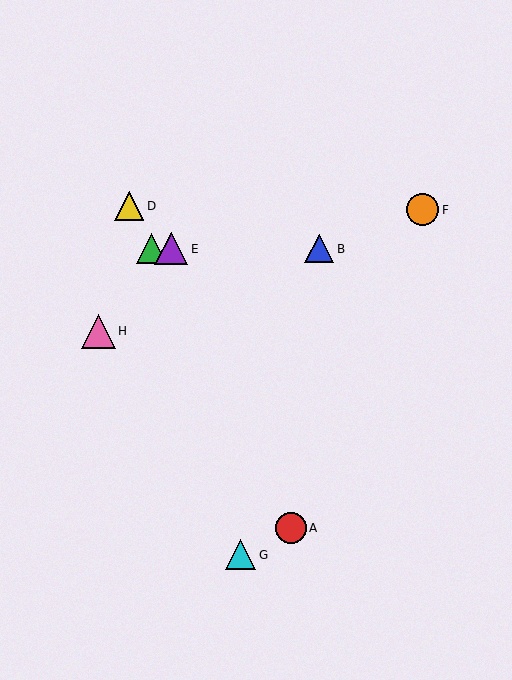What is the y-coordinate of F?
Object F is at y≈210.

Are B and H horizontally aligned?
No, B is at y≈249 and H is at y≈331.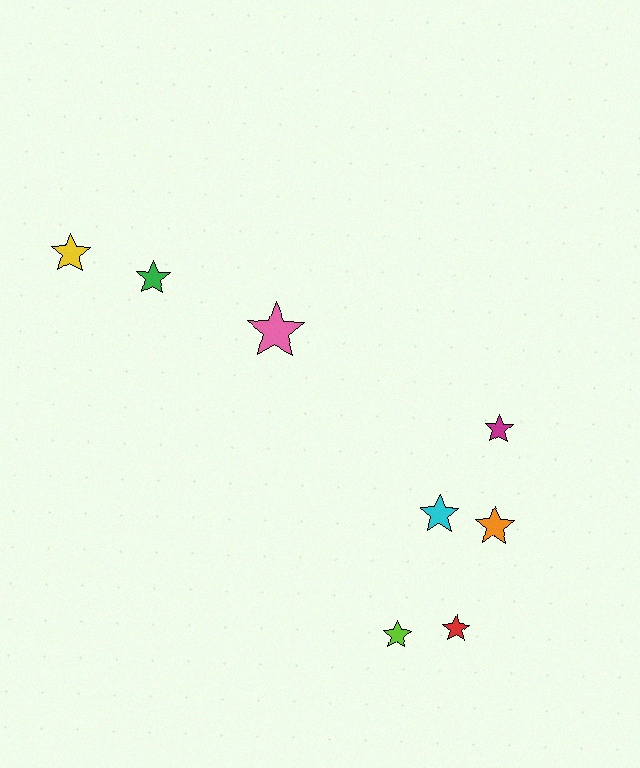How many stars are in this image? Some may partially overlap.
There are 8 stars.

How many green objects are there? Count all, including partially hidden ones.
There is 1 green object.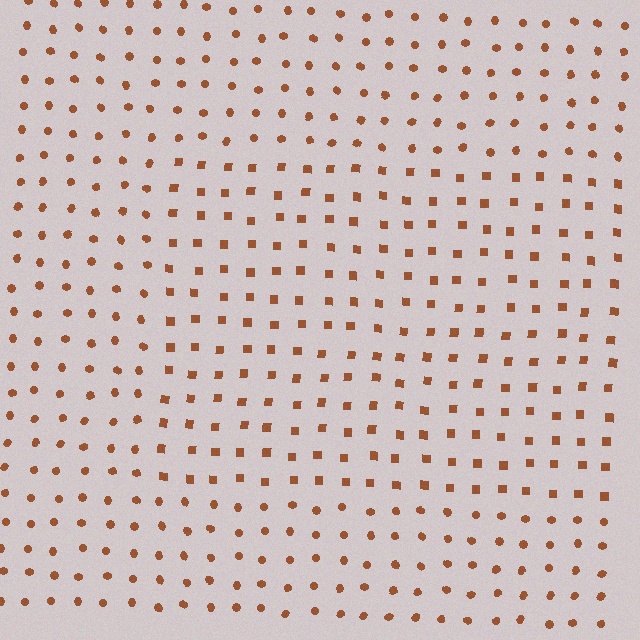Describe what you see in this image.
The image is filled with small brown elements arranged in a uniform grid. A rectangle-shaped region contains squares, while the surrounding area contains circles. The boundary is defined purely by the change in element shape.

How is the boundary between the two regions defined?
The boundary is defined by a change in element shape: squares inside vs. circles outside. All elements share the same color and spacing.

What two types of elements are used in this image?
The image uses squares inside the rectangle region and circles outside it.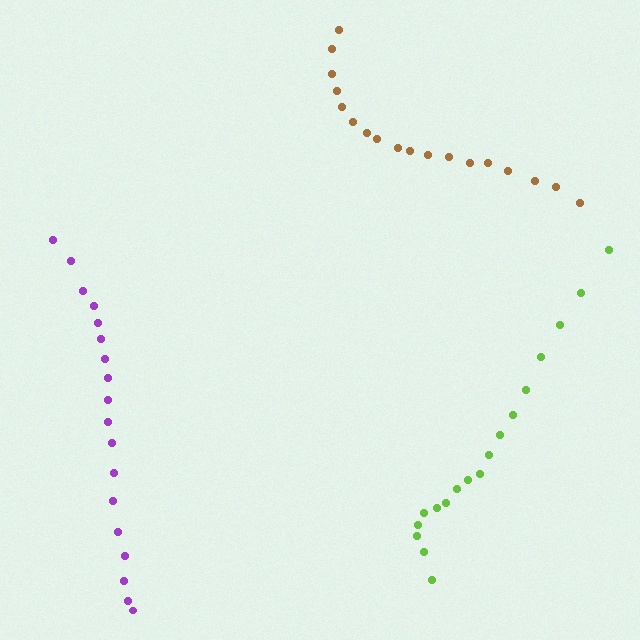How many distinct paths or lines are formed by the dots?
There are 3 distinct paths.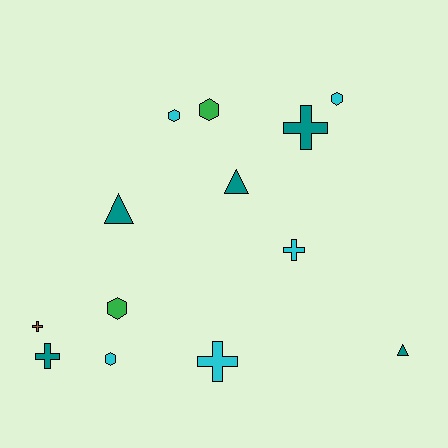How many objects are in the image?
There are 13 objects.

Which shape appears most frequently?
Cross, with 5 objects.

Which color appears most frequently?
Teal, with 5 objects.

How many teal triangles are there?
There are 3 teal triangles.